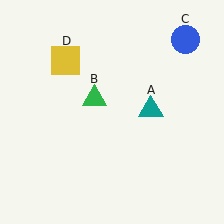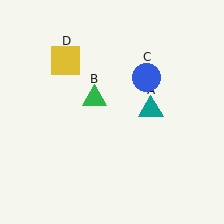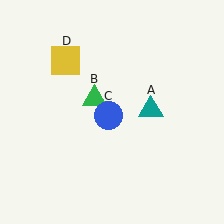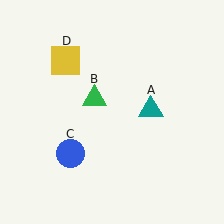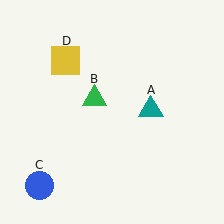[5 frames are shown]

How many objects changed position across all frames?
1 object changed position: blue circle (object C).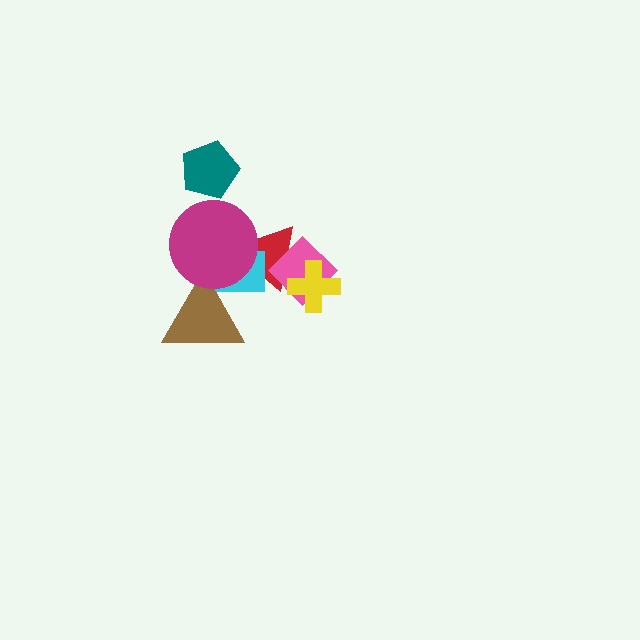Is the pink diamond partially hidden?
Yes, it is partially covered by another shape.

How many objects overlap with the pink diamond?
2 objects overlap with the pink diamond.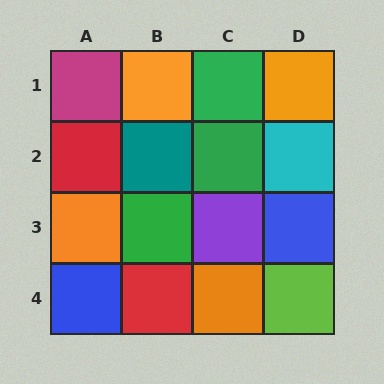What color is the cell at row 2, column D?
Cyan.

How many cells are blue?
2 cells are blue.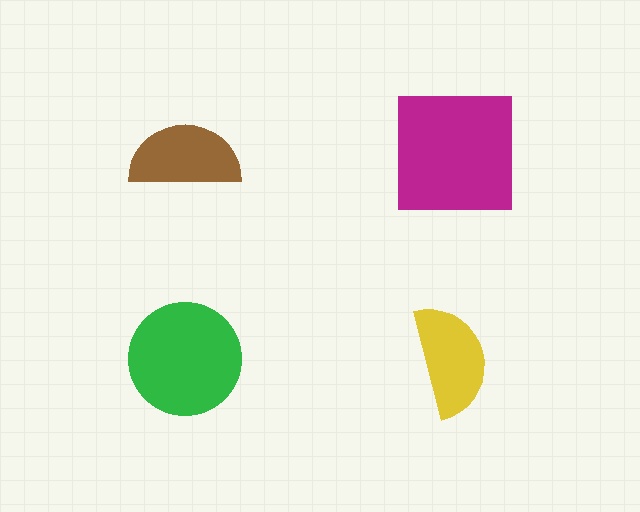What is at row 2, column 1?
A green circle.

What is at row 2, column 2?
A yellow semicircle.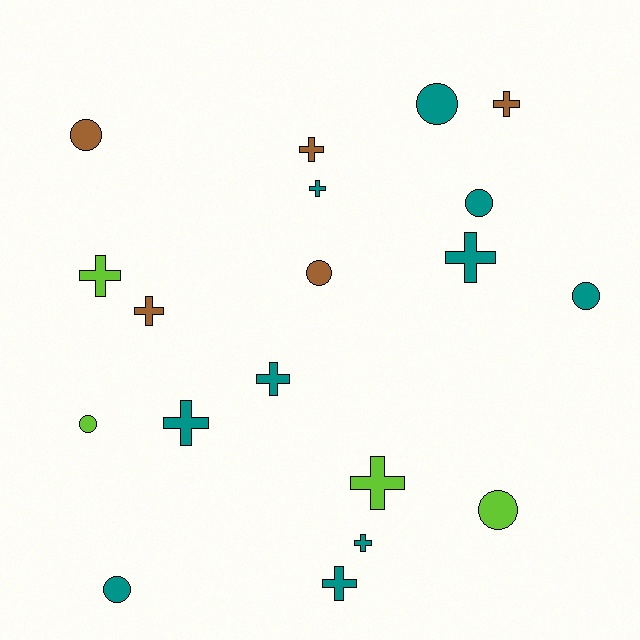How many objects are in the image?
There are 19 objects.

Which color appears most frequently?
Teal, with 10 objects.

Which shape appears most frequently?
Cross, with 11 objects.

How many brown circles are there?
There are 2 brown circles.